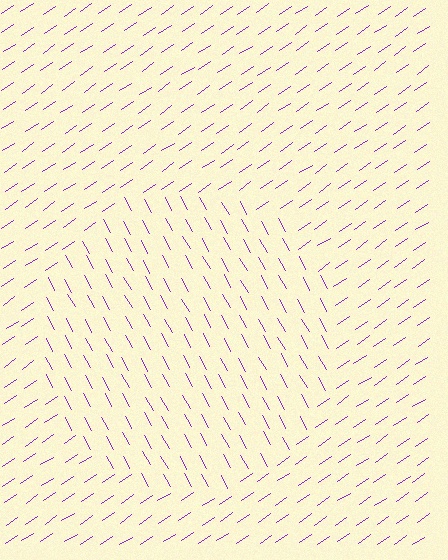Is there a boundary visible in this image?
Yes, there is a texture boundary formed by a change in line orientation.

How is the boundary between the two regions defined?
The boundary is defined purely by a change in line orientation (approximately 85 degrees difference). All lines are the same color and thickness.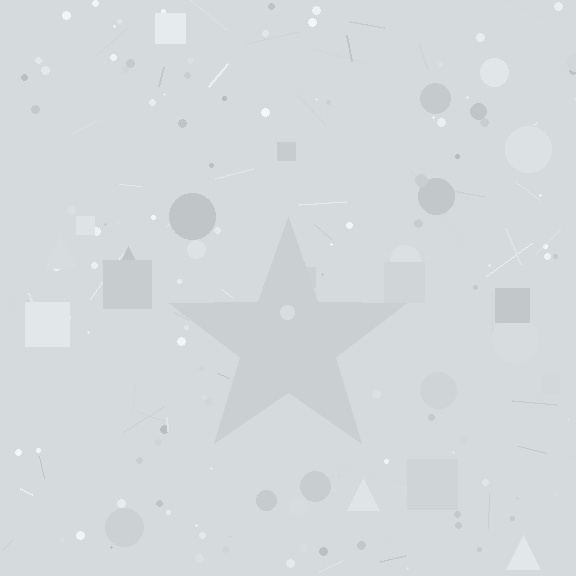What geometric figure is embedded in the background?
A star is embedded in the background.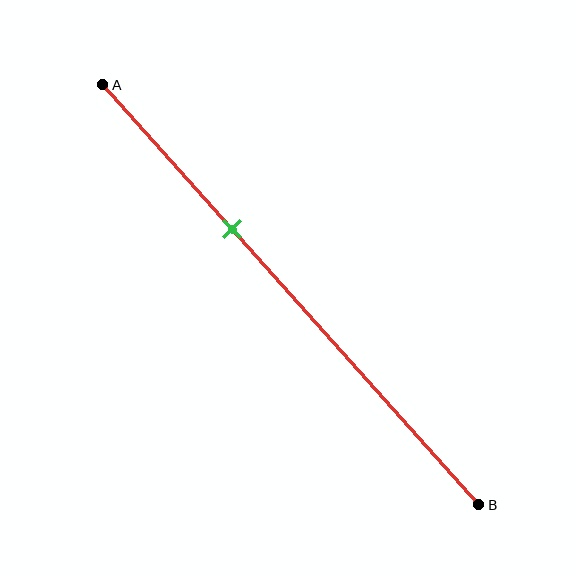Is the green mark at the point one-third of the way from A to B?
Yes, the mark is approximately at the one-third point.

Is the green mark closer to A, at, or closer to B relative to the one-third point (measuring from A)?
The green mark is approximately at the one-third point of segment AB.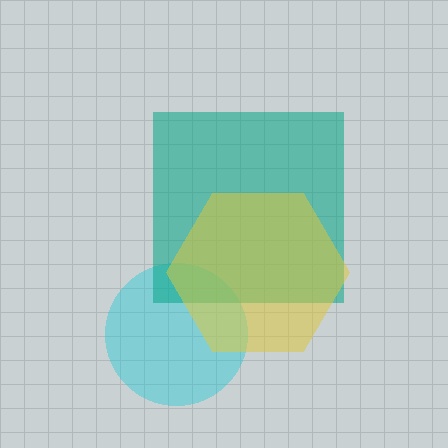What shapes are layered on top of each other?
The layered shapes are: a cyan circle, a teal square, a yellow hexagon.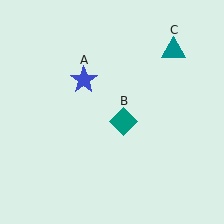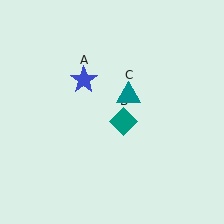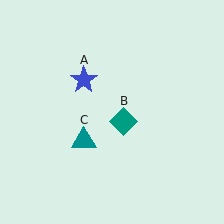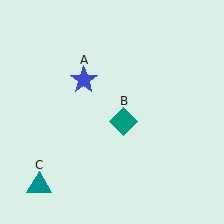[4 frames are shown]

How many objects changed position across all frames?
1 object changed position: teal triangle (object C).